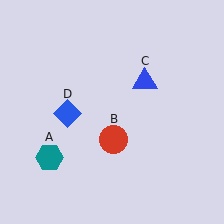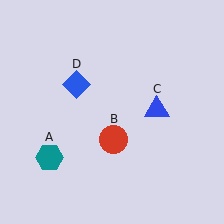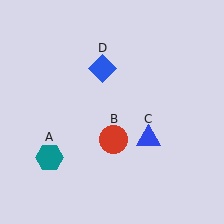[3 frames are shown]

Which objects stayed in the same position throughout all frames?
Teal hexagon (object A) and red circle (object B) remained stationary.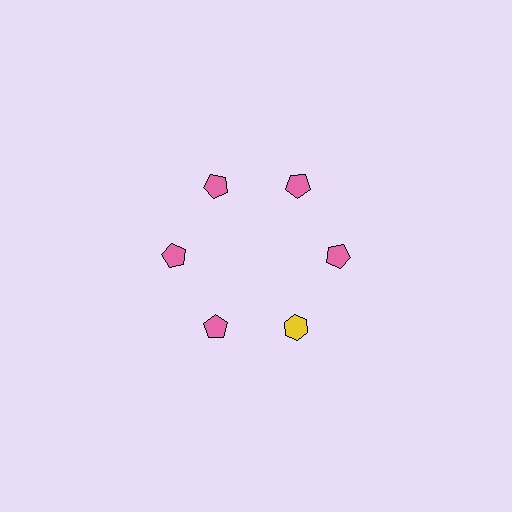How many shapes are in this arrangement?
There are 6 shapes arranged in a ring pattern.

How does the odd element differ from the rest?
It differs in both color (yellow instead of pink) and shape (hexagon instead of pentagon).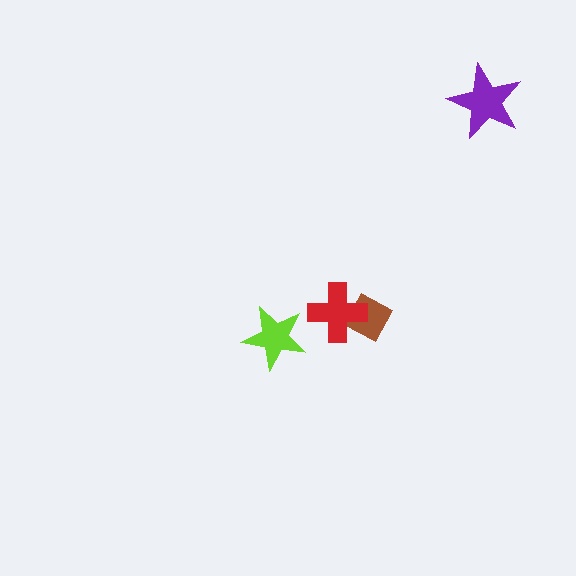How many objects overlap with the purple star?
0 objects overlap with the purple star.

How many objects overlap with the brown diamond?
1 object overlaps with the brown diamond.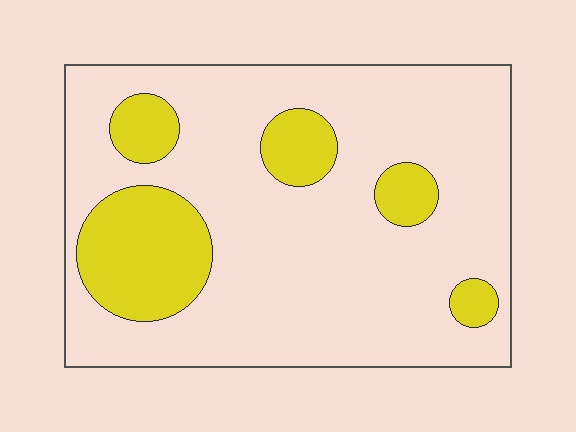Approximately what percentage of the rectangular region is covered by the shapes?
Approximately 20%.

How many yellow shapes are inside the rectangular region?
5.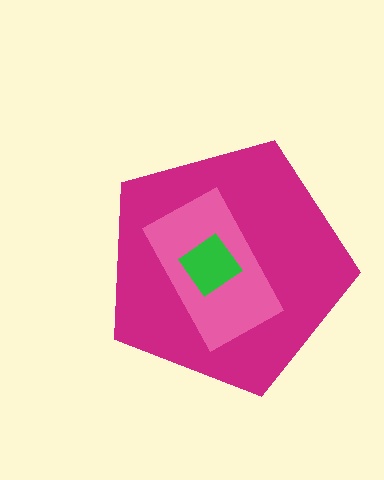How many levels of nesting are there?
3.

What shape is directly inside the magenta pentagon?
The pink rectangle.